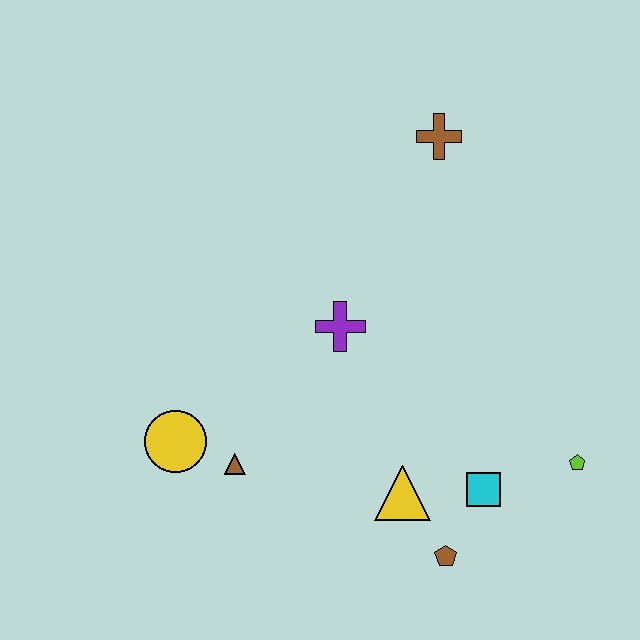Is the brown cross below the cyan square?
No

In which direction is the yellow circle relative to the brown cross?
The yellow circle is below the brown cross.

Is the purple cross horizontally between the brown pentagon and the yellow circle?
Yes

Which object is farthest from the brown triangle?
The brown cross is farthest from the brown triangle.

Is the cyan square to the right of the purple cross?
Yes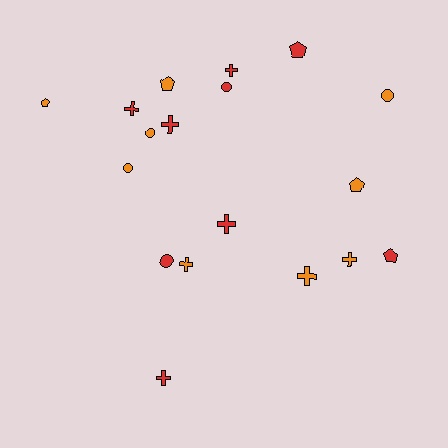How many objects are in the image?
There are 18 objects.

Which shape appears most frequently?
Cross, with 8 objects.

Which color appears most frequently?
Red, with 9 objects.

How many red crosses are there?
There are 5 red crosses.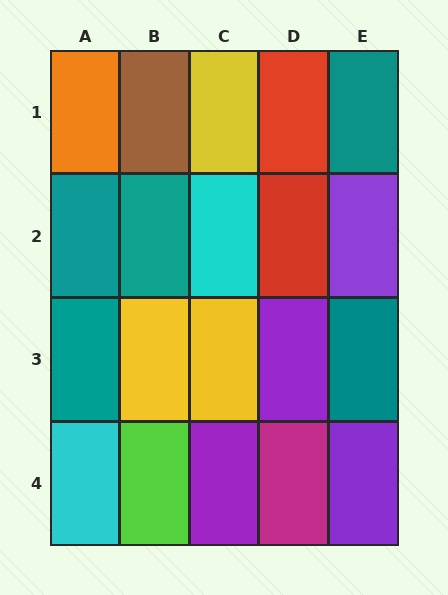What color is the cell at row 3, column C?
Yellow.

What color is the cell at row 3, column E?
Teal.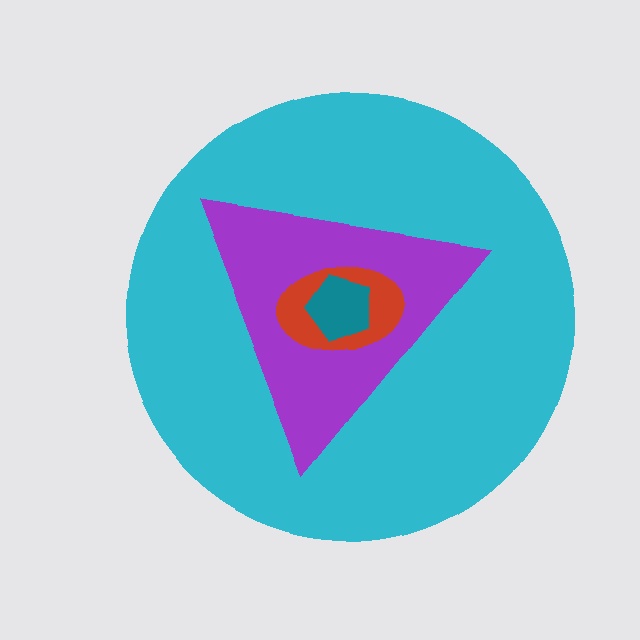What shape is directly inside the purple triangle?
The red ellipse.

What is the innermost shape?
The teal pentagon.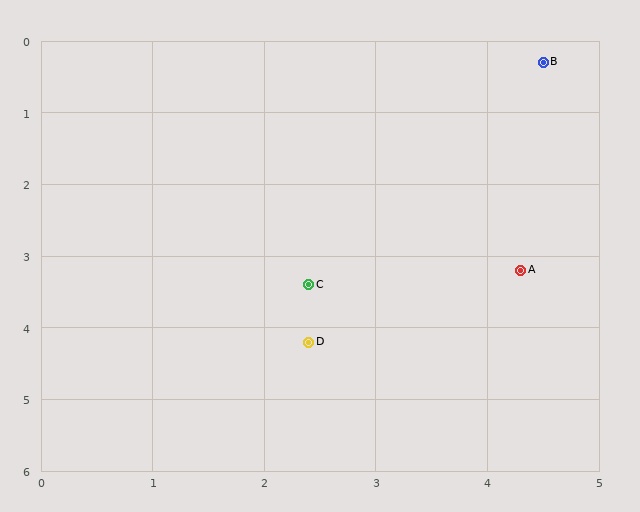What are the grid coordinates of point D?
Point D is at approximately (2.4, 4.2).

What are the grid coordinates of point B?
Point B is at approximately (4.5, 0.3).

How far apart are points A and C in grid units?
Points A and C are about 1.9 grid units apart.